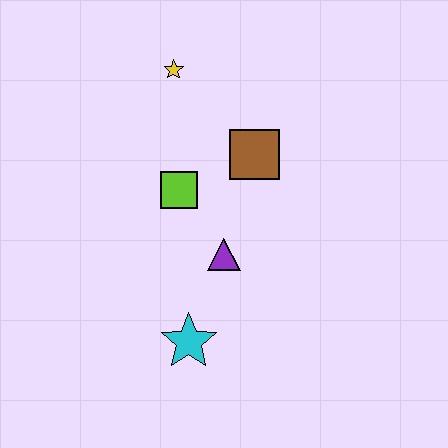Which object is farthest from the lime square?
The cyan star is farthest from the lime square.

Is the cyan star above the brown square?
No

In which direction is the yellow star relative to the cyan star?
The yellow star is above the cyan star.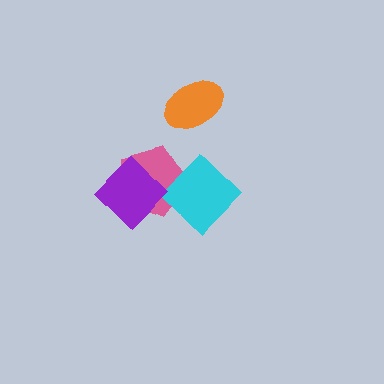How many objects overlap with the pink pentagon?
2 objects overlap with the pink pentagon.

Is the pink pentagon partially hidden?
Yes, it is partially covered by another shape.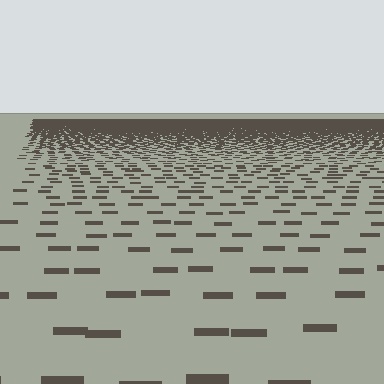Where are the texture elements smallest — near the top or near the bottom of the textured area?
Near the top.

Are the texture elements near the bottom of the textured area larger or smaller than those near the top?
Larger. Near the bottom, elements are closer to the viewer and appear at a bigger on-screen size.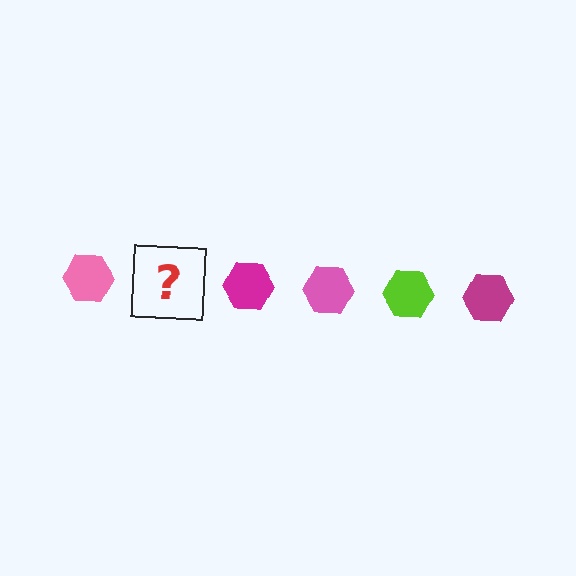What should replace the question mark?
The question mark should be replaced with a lime hexagon.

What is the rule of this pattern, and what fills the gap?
The rule is that the pattern cycles through pink, lime, magenta hexagons. The gap should be filled with a lime hexagon.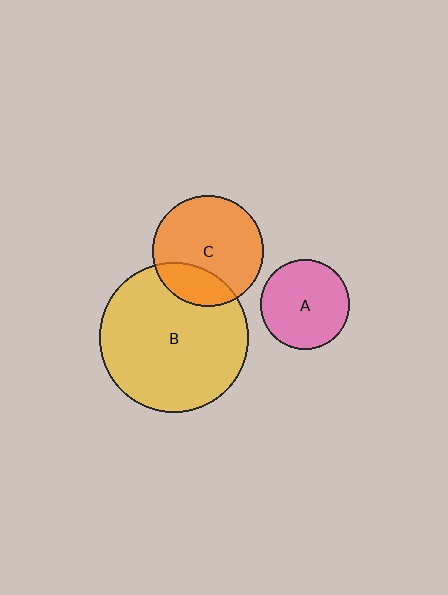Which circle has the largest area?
Circle B (yellow).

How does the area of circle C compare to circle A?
Approximately 1.5 times.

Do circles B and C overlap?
Yes.